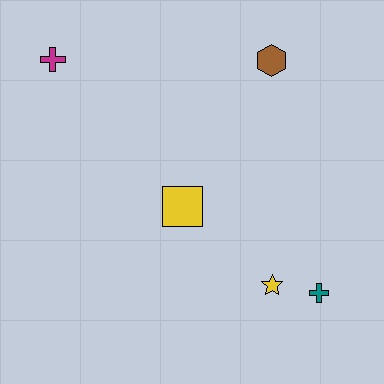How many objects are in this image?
There are 5 objects.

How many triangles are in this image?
There are no triangles.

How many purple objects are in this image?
There are no purple objects.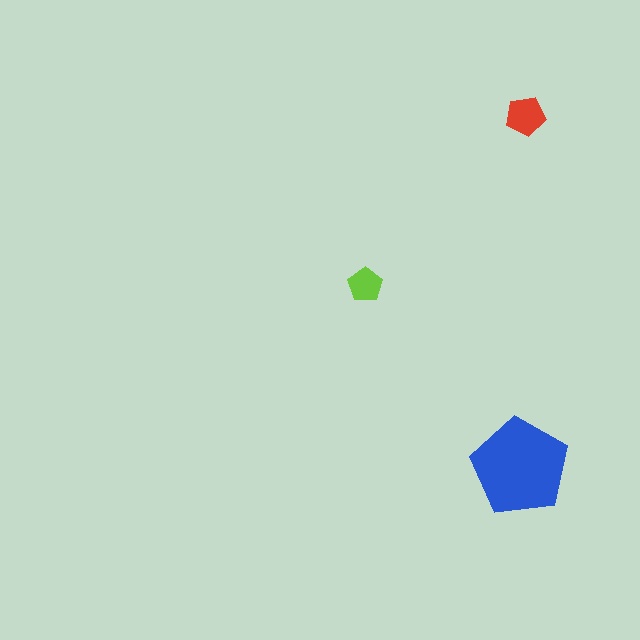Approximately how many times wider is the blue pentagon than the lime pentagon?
About 3 times wider.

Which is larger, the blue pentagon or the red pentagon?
The blue one.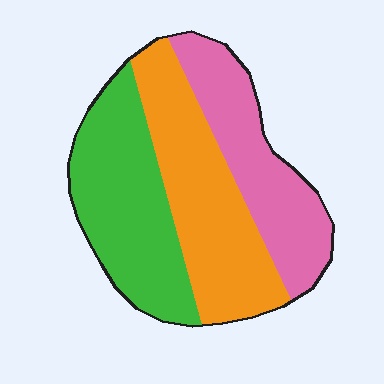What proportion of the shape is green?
Green covers roughly 35% of the shape.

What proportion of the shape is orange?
Orange takes up between a third and a half of the shape.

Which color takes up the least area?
Pink, at roughly 30%.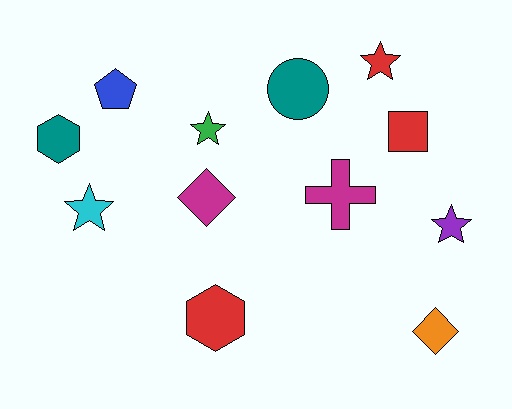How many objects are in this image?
There are 12 objects.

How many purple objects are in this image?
There is 1 purple object.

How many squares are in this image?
There is 1 square.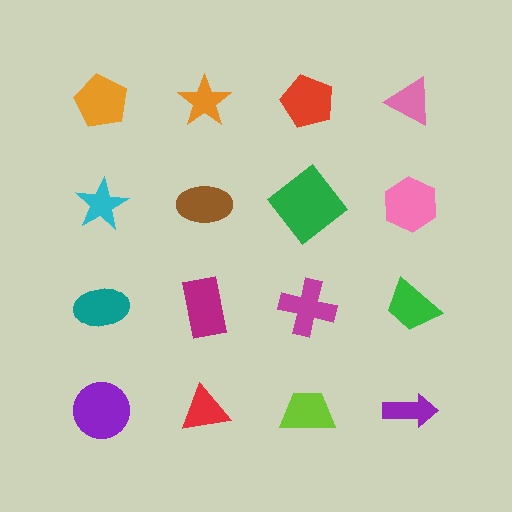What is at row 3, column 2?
A magenta rectangle.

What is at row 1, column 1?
An orange pentagon.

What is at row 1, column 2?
An orange star.